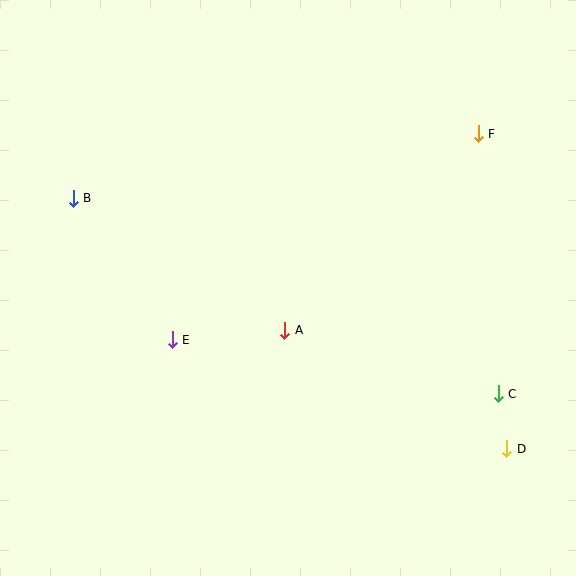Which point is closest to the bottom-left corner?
Point E is closest to the bottom-left corner.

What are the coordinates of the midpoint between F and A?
The midpoint between F and A is at (381, 232).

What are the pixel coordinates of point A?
Point A is at (285, 330).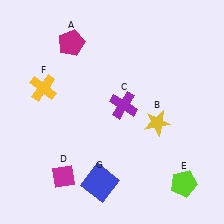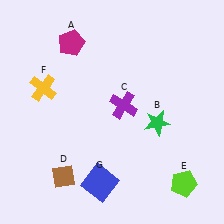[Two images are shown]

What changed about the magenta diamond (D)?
In Image 1, D is magenta. In Image 2, it changed to brown.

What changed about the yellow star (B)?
In Image 1, B is yellow. In Image 2, it changed to green.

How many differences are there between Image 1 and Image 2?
There are 2 differences between the two images.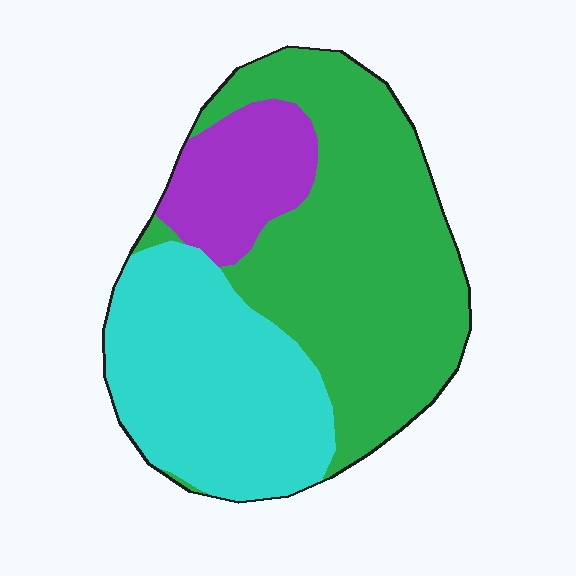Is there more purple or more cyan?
Cyan.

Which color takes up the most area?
Green, at roughly 50%.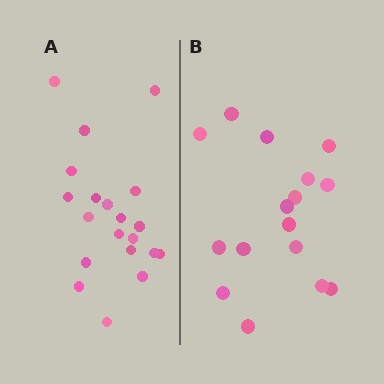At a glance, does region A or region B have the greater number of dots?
Region A (the left region) has more dots.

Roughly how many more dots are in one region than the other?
Region A has about 4 more dots than region B.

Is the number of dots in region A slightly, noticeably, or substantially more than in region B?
Region A has noticeably more, but not dramatically so. The ratio is roughly 1.2 to 1.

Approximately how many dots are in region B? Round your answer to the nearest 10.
About 20 dots. (The exact count is 16, which rounds to 20.)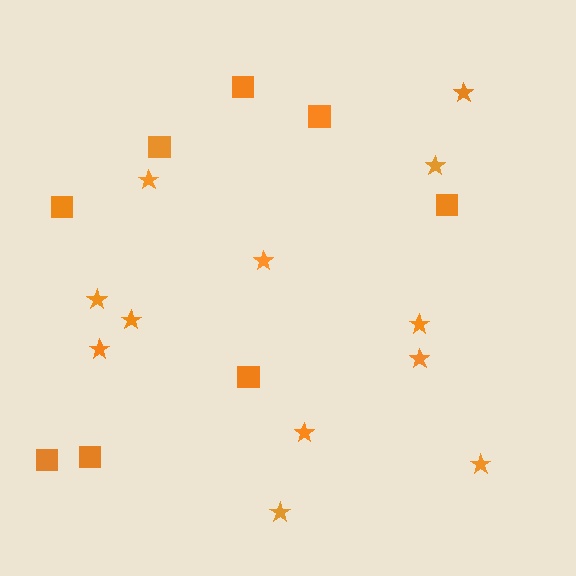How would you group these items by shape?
There are 2 groups: one group of squares (8) and one group of stars (12).